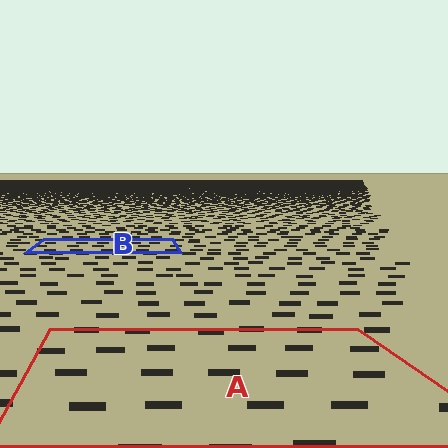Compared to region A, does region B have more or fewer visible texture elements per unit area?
Region B has more texture elements per unit area — they are packed more densely because it is farther away.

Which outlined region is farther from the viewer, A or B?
Region B is farther from the viewer — the texture elements inside it appear smaller and more densely packed.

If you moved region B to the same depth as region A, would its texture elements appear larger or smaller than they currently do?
They would appear larger. At a closer depth, the same texture elements are projected at a bigger on-screen size.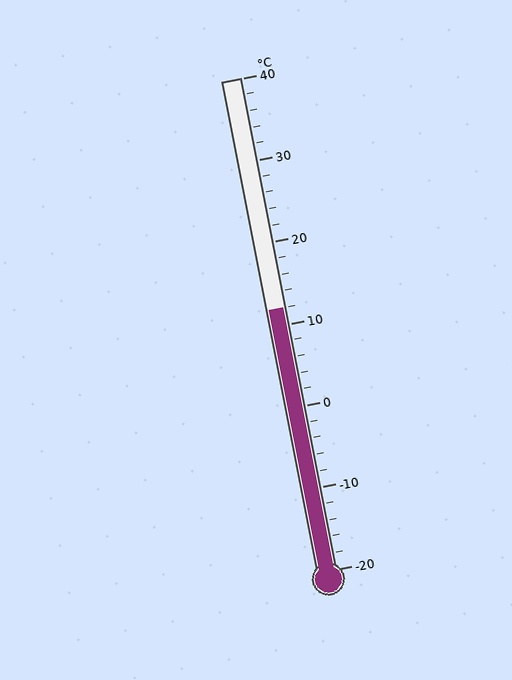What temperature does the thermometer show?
The thermometer shows approximately 12°C.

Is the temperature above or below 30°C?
The temperature is below 30°C.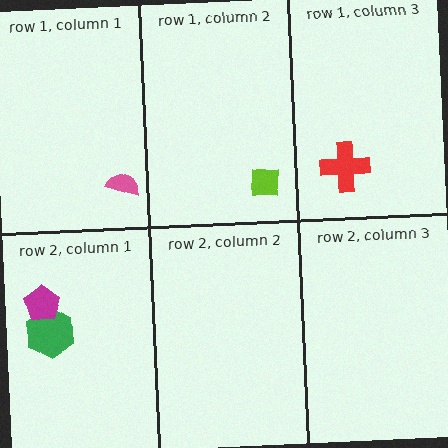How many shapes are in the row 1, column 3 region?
1.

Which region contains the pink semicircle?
The row 1, column 1 region.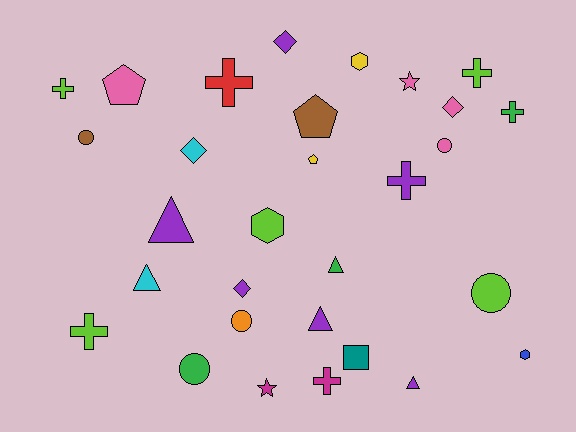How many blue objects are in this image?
There is 1 blue object.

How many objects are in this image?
There are 30 objects.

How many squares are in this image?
There is 1 square.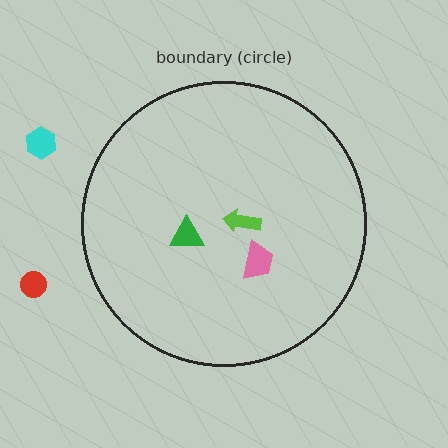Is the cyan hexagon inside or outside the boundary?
Outside.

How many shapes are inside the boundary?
3 inside, 2 outside.